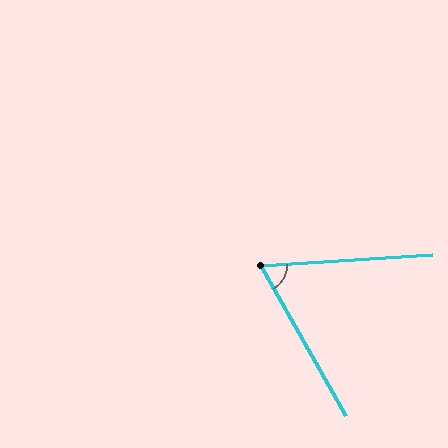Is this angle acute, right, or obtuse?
It is acute.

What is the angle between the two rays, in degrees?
Approximately 64 degrees.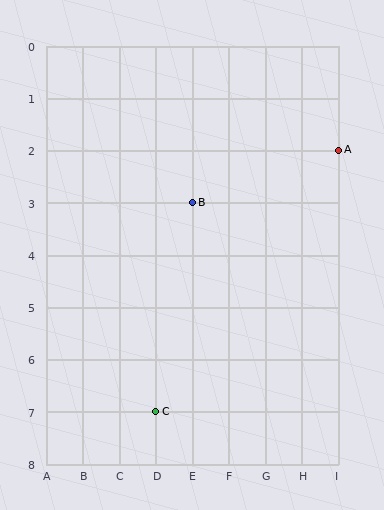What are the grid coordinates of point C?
Point C is at grid coordinates (D, 7).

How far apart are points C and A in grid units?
Points C and A are 5 columns and 5 rows apart (about 7.1 grid units diagonally).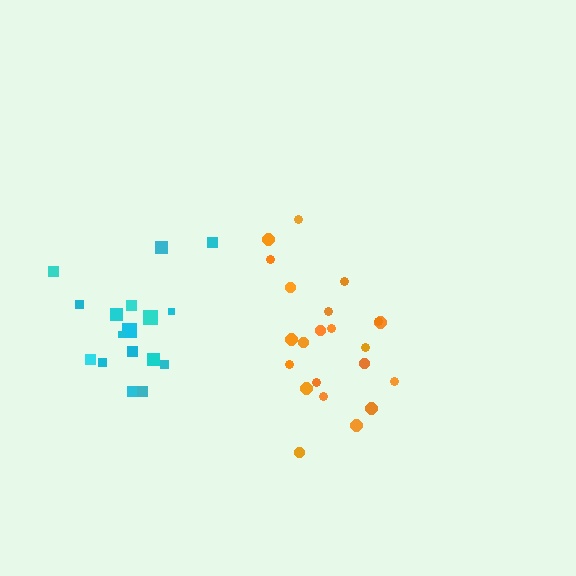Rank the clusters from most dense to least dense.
orange, cyan.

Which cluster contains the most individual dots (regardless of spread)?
Orange (22).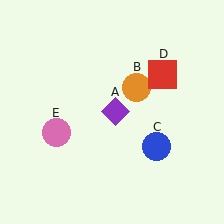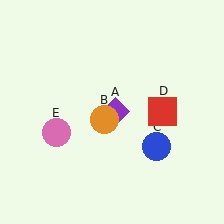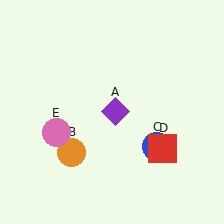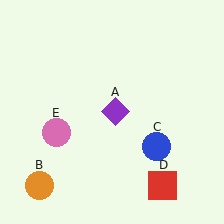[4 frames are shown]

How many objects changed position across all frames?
2 objects changed position: orange circle (object B), red square (object D).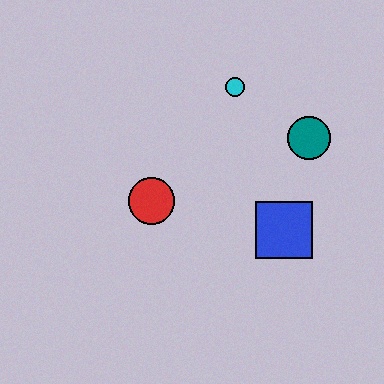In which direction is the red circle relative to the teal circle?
The red circle is to the left of the teal circle.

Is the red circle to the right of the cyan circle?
No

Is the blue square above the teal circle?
No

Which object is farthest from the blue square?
The cyan circle is farthest from the blue square.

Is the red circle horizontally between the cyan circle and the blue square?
No